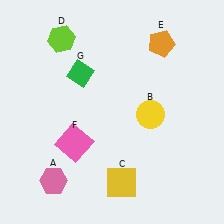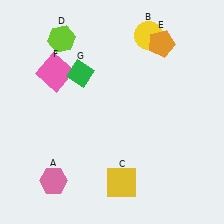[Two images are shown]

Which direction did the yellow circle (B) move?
The yellow circle (B) moved up.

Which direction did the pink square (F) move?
The pink square (F) moved up.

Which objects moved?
The objects that moved are: the yellow circle (B), the pink square (F).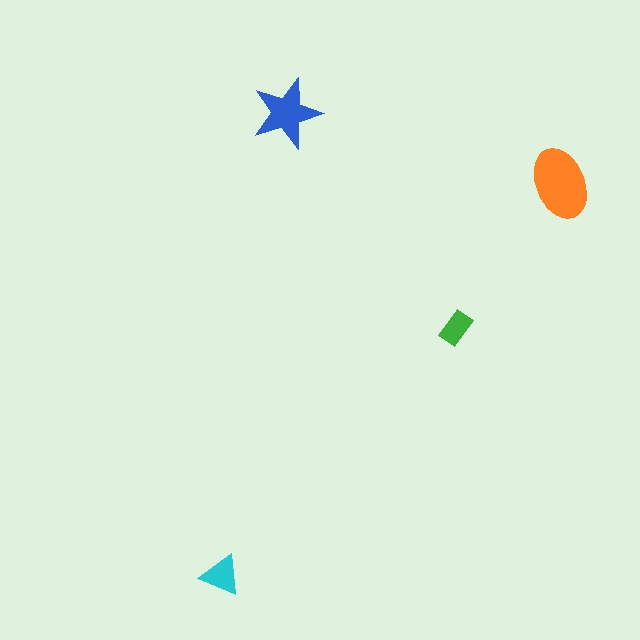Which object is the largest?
The orange ellipse.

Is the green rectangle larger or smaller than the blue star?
Smaller.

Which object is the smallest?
The green rectangle.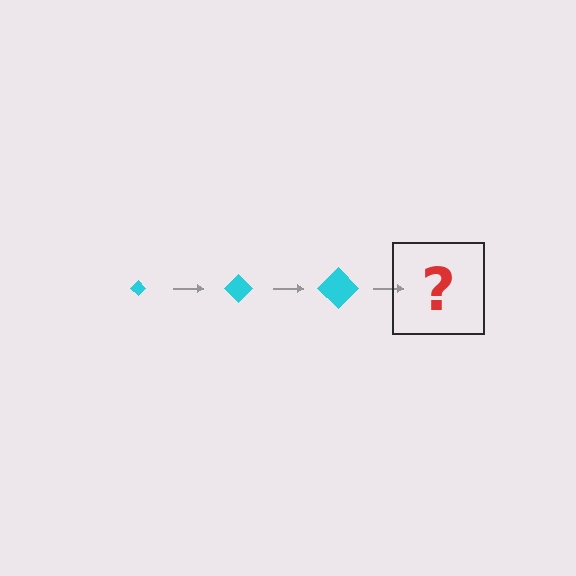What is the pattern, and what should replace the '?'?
The pattern is that the diamond gets progressively larger each step. The '?' should be a cyan diamond, larger than the previous one.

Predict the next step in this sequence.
The next step is a cyan diamond, larger than the previous one.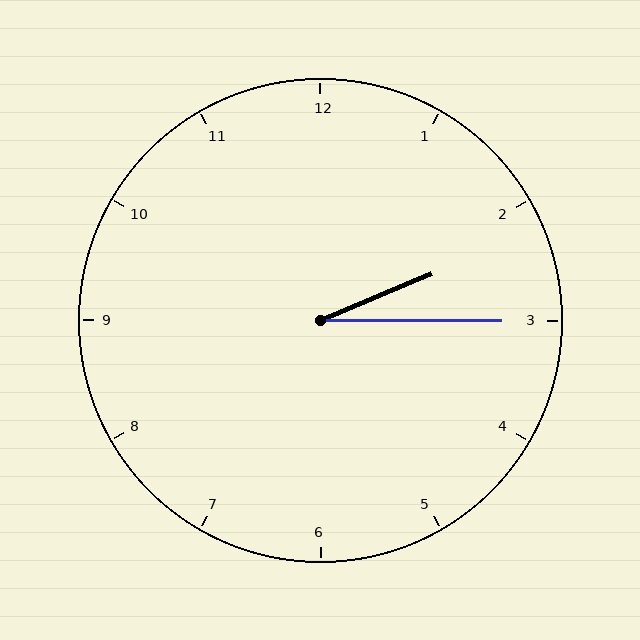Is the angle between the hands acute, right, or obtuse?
It is acute.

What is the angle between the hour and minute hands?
Approximately 22 degrees.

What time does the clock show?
2:15.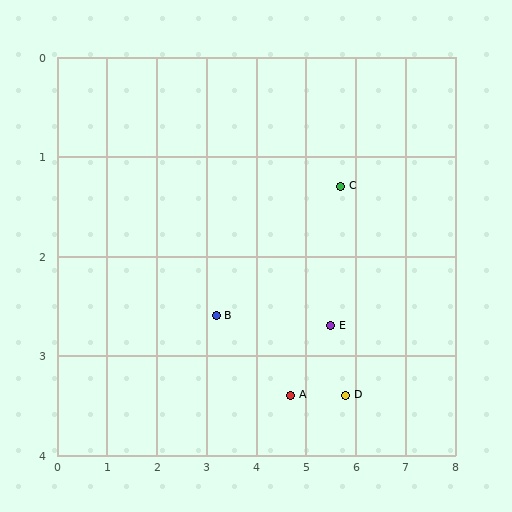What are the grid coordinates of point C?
Point C is at approximately (5.7, 1.3).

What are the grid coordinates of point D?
Point D is at approximately (5.8, 3.4).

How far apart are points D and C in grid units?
Points D and C are about 2.1 grid units apart.